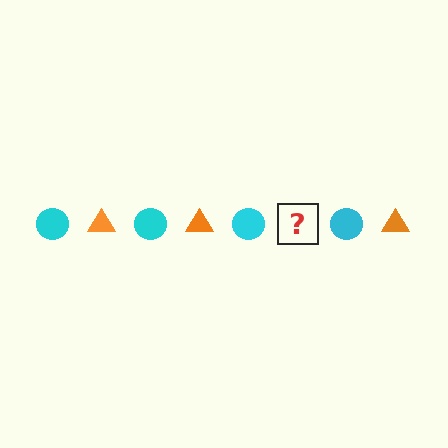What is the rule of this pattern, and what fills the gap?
The rule is that the pattern alternates between cyan circle and orange triangle. The gap should be filled with an orange triangle.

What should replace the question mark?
The question mark should be replaced with an orange triangle.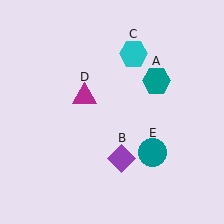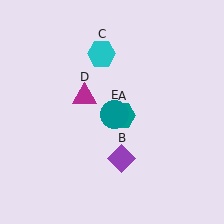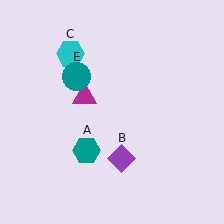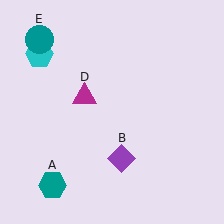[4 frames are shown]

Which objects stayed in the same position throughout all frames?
Purple diamond (object B) and magenta triangle (object D) remained stationary.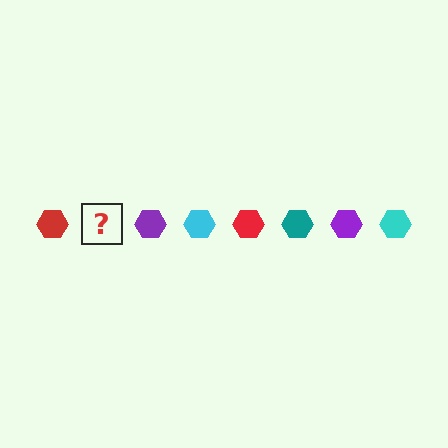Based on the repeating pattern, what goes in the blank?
The blank should be a teal hexagon.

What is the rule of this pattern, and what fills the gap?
The rule is that the pattern cycles through red, teal, purple, cyan hexagons. The gap should be filled with a teal hexagon.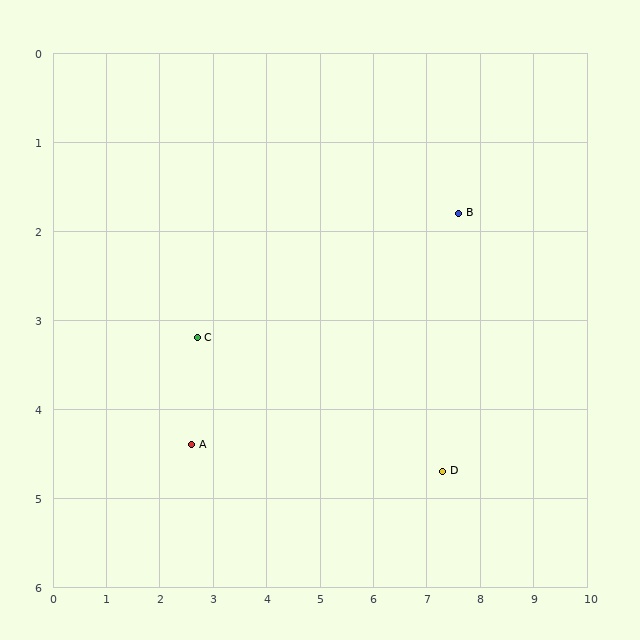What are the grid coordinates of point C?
Point C is at approximately (2.7, 3.2).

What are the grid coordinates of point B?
Point B is at approximately (7.6, 1.8).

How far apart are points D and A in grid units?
Points D and A are about 4.7 grid units apart.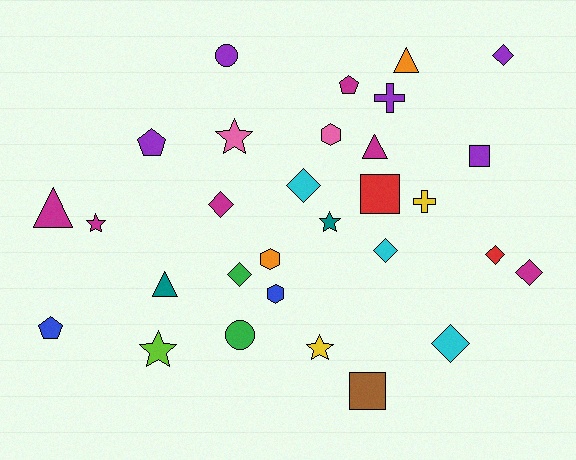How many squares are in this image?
There are 3 squares.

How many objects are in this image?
There are 30 objects.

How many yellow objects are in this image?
There are 2 yellow objects.